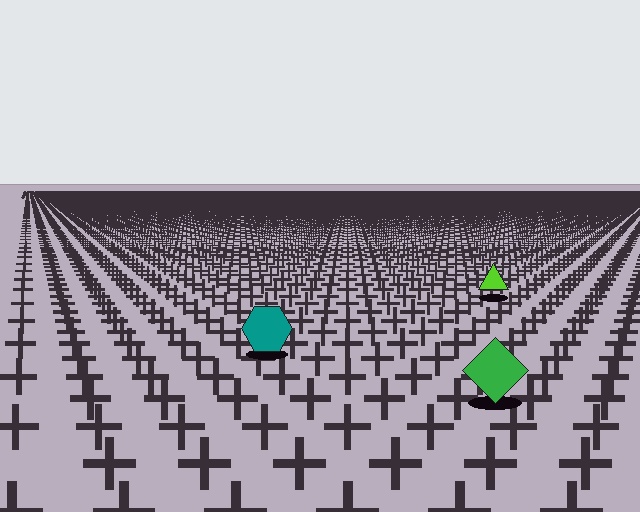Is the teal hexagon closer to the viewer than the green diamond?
No. The green diamond is closer — you can tell from the texture gradient: the ground texture is coarser near it.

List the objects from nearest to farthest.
From nearest to farthest: the green diamond, the teal hexagon, the lime triangle.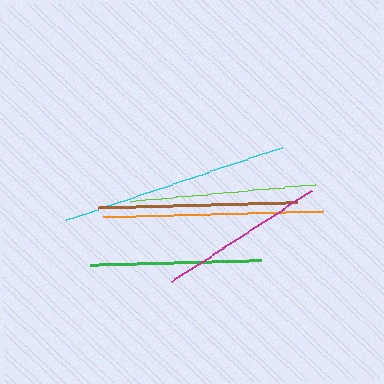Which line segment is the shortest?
The magenta line is the shortest at approximately 167 pixels.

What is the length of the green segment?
The green segment is approximately 171 pixels long.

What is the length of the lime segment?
The lime segment is approximately 186 pixels long.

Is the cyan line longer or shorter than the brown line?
The cyan line is longer than the brown line.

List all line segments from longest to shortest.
From longest to shortest: cyan, orange, brown, lime, green, magenta.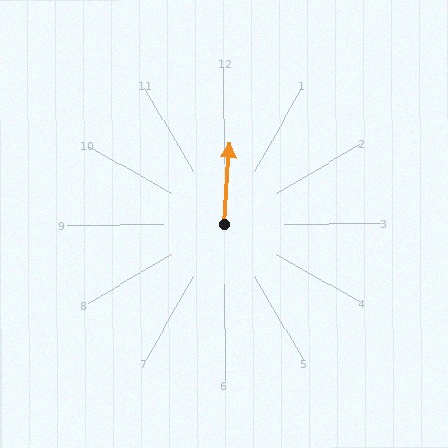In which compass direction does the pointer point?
North.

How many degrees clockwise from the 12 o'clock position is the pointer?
Approximately 4 degrees.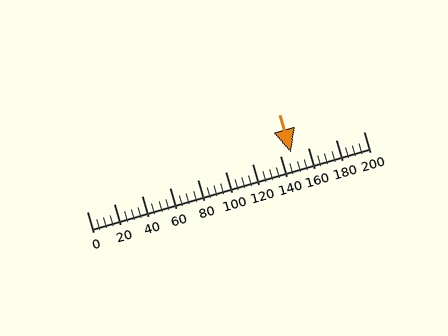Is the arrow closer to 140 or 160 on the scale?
The arrow is closer to 140.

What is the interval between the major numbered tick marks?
The major tick marks are spaced 20 units apart.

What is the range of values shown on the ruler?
The ruler shows values from 0 to 200.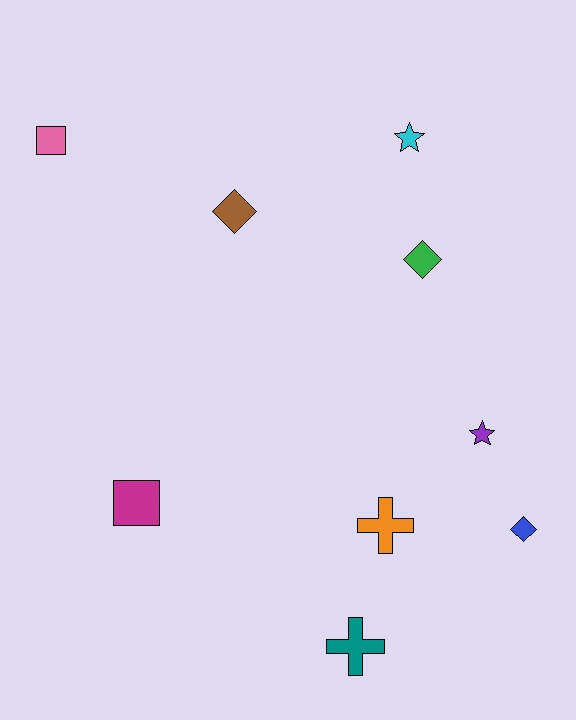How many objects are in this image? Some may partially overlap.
There are 9 objects.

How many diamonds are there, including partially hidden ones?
There are 3 diamonds.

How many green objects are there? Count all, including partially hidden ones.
There is 1 green object.